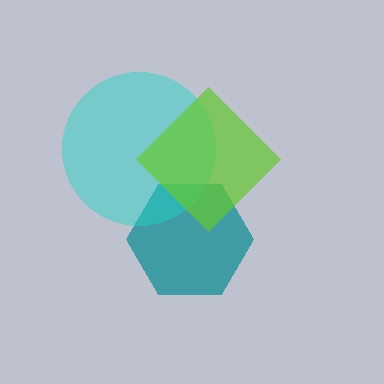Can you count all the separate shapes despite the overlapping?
Yes, there are 3 separate shapes.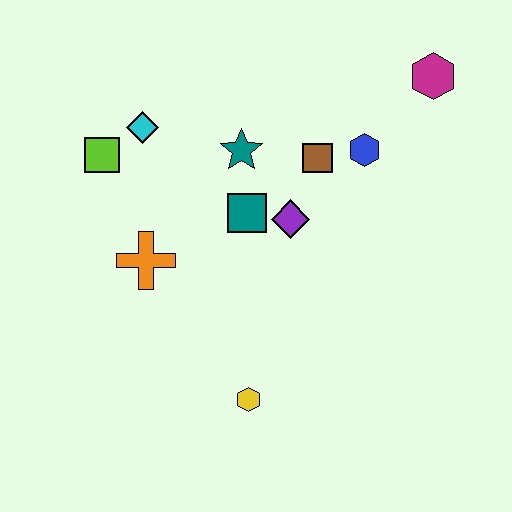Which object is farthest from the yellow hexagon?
The magenta hexagon is farthest from the yellow hexagon.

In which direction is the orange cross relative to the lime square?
The orange cross is below the lime square.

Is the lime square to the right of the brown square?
No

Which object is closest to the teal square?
The purple diamond is closest to the teal square.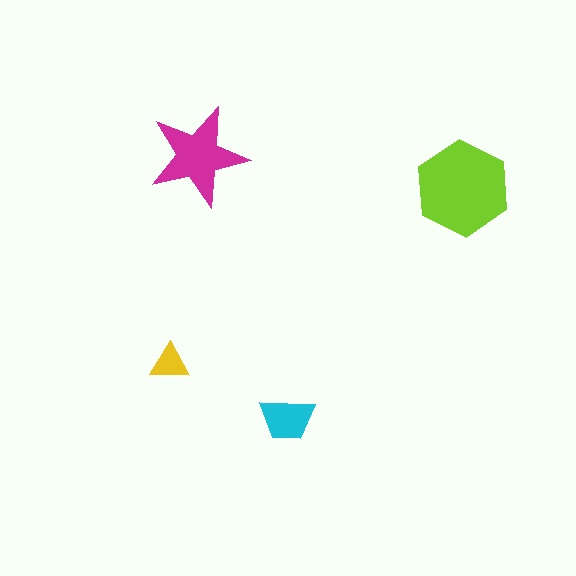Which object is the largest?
The lime hexagon.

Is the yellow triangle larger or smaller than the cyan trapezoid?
Smaller.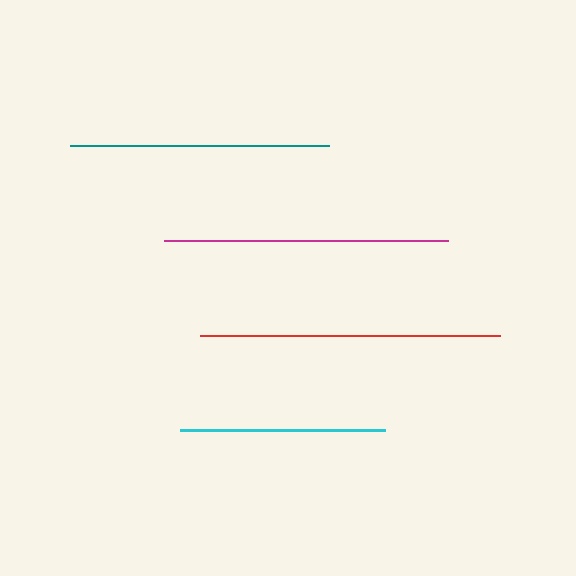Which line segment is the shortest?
The cyan line is the shortest at approximately 206 pixels.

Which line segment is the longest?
The red line is the longest at approximately 301 pixels.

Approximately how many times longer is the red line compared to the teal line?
The red line is approximately 1.2 times the length of the teal line.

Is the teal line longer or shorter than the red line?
The red line is longer than the teal line.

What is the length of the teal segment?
The teal segment is approximately 259 pixels long.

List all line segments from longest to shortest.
From longest to shortest: red, magenta, teal, cyan.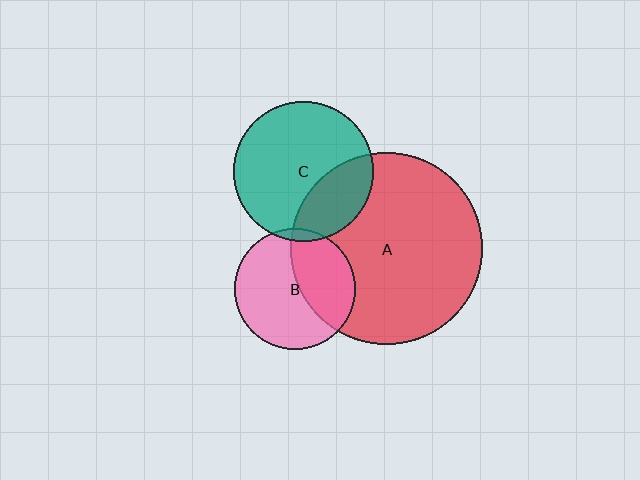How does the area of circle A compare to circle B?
Approximately 2.5 times.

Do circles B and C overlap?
Yes.